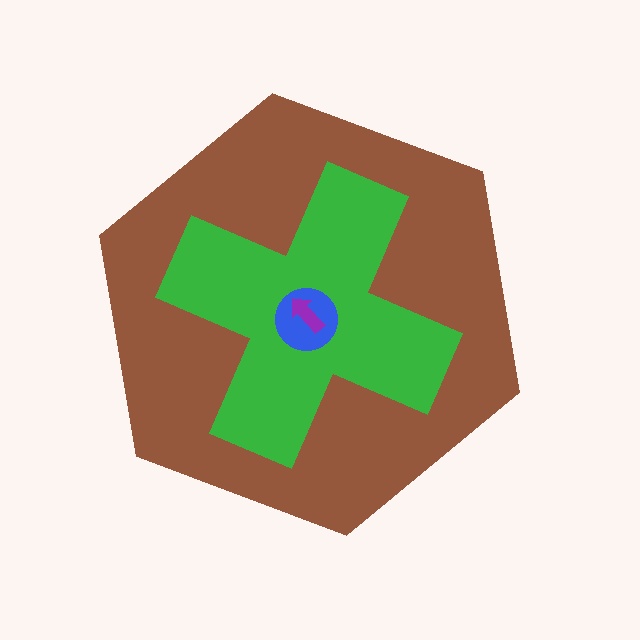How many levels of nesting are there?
4.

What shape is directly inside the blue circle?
The purple arrow.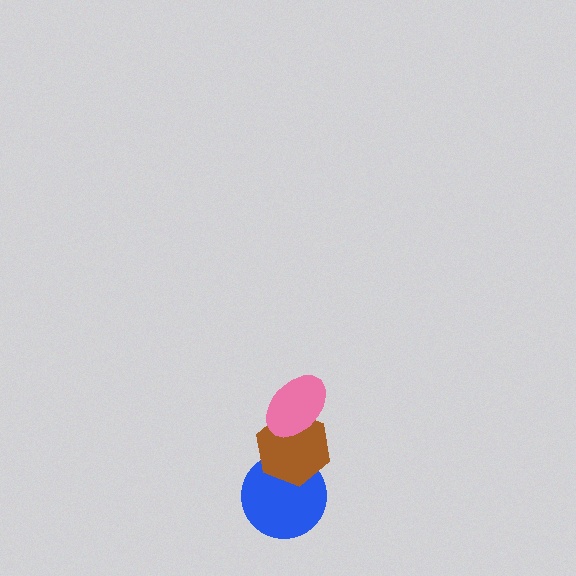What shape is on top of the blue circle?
The brown hexagon is on top of the blue circle.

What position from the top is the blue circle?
The blue circle is 3rd from the top.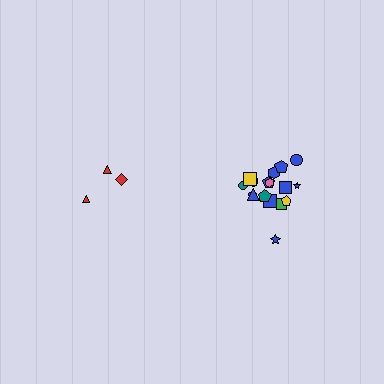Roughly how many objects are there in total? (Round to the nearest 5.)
Roughly 20 objects in total.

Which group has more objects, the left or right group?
The right group.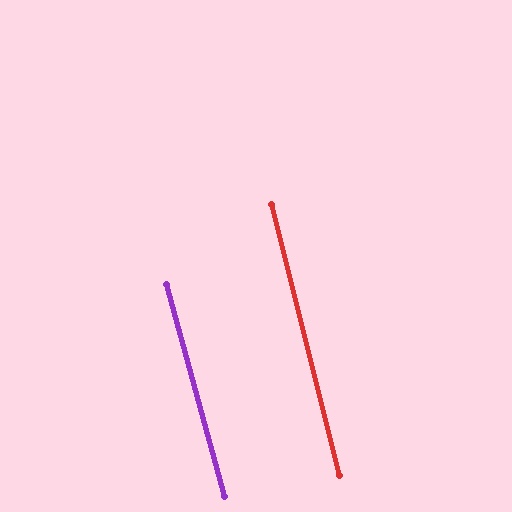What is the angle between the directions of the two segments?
Approximately 1 degree.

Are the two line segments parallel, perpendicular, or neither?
Parallel — their directions differ by only 1.1°.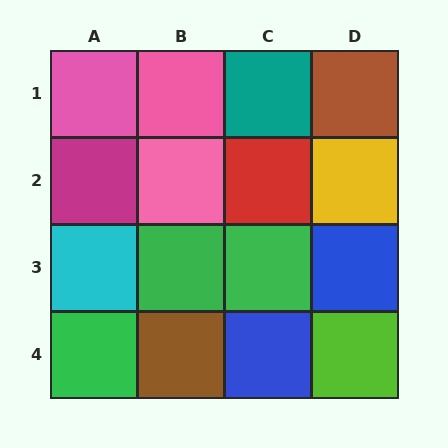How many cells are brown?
2 cells are brown.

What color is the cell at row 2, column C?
Red.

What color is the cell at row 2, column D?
Yellow.